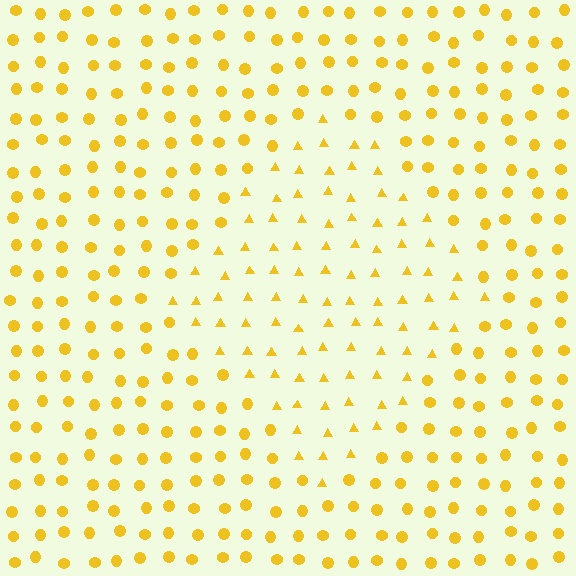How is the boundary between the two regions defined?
The boundary is defined by a change in element shape: triangles inside vs. circles outside. All elements share the same color and spacing.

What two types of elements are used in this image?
The image uses triangles inside the diamond region and circles outside it.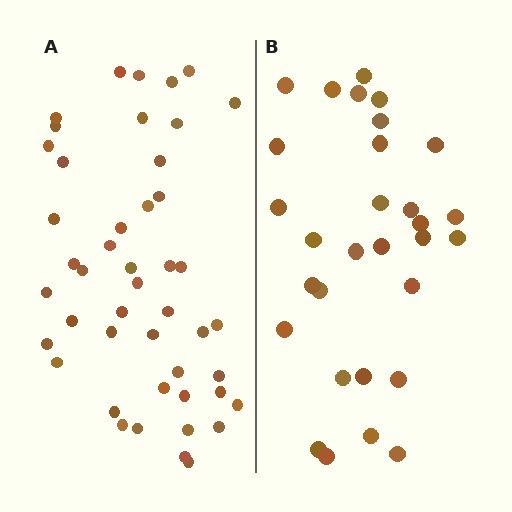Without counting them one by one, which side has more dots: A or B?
Region A (the left region) has more dots.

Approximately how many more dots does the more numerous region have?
Region A has approximately 15 more dots than region B.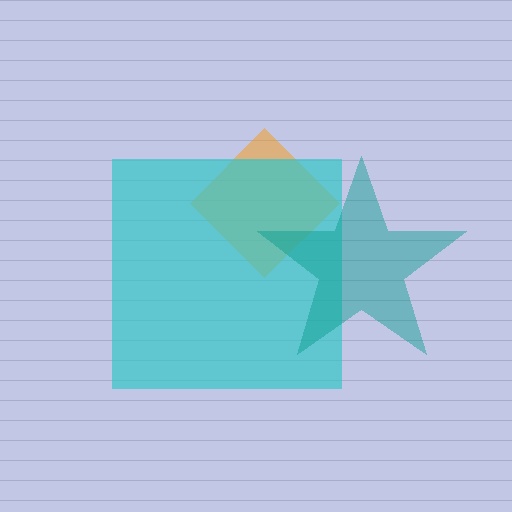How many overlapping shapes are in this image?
There are 3 overlapping shapes in the image.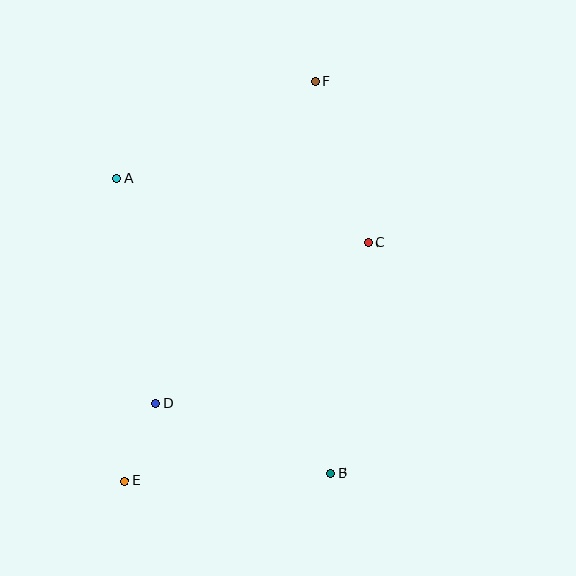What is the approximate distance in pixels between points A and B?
The distance between A and B is approximately 364 pixels.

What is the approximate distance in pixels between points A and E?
The distance between A and E is approximately 302 pixels.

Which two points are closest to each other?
Points D and E are closest to each other.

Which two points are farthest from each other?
Points E and F are farthest from each other.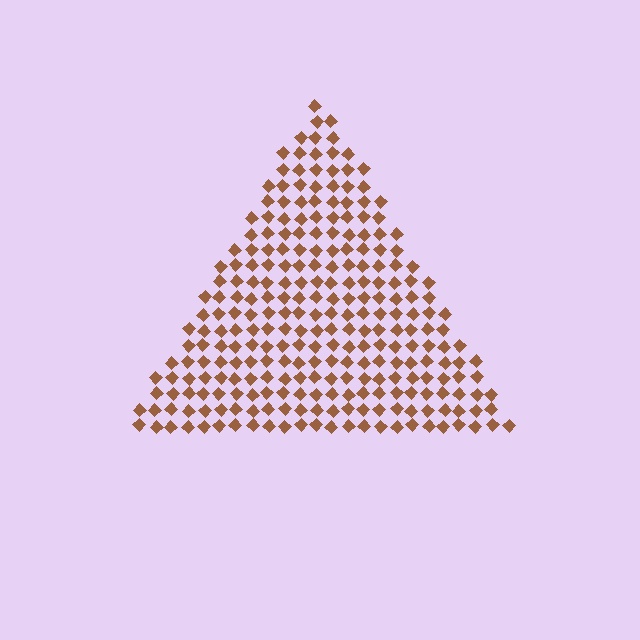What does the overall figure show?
The overall figure shows a triangle.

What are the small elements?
The small elements are diamonds.